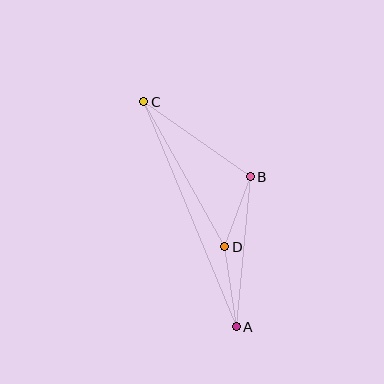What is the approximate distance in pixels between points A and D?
The distance between A and D is approximately 81 pixels.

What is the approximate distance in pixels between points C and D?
The distance between C and D is approximately 166 pixels.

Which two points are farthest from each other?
Points A and C are farthest from each other.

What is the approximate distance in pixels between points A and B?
The distance between A and B is approximately 151 pixels.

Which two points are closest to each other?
Points B and D are closest to each other.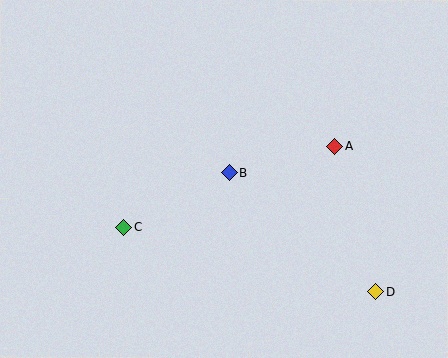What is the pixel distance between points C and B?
The distance between C and B is 119 pixels.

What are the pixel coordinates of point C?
Point C is at (124, 227).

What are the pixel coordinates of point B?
Point B is at (229, 173).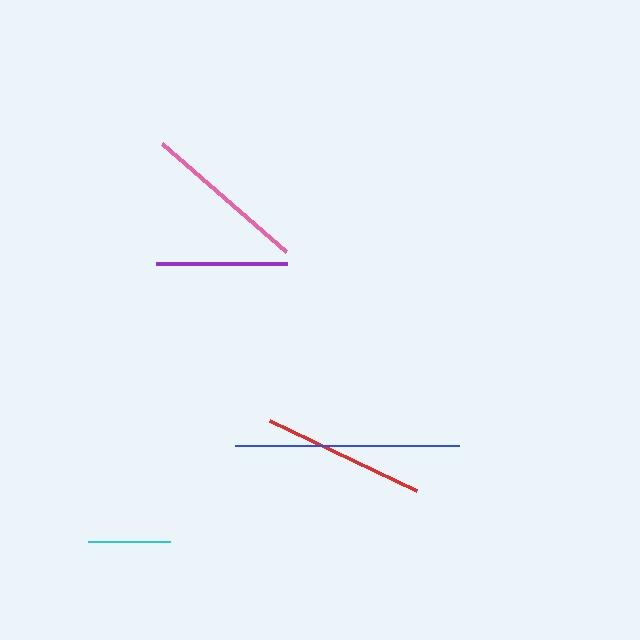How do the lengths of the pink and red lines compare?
The pink and red lines are approximately the same length.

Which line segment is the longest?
The blue line is the longest at approximately 224 pixels.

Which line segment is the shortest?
The cyan line is the shortest at approximately 82 pixels.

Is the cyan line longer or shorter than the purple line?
The purple line is longer than the cyan line.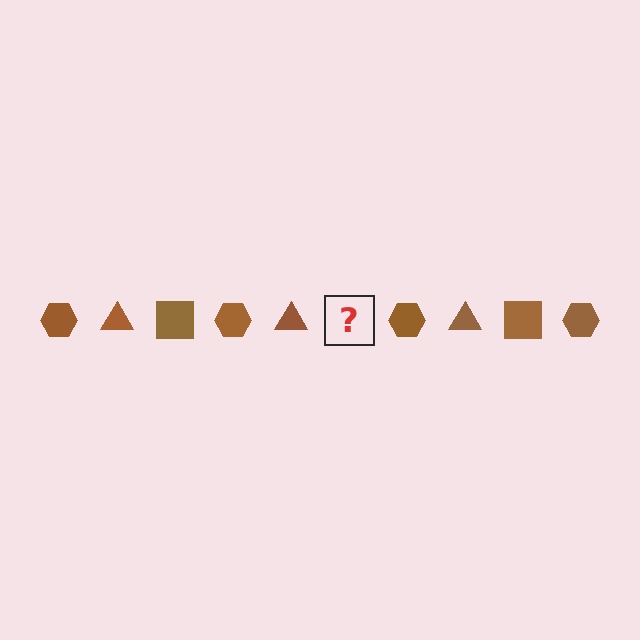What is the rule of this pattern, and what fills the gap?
The rule is that the pattern cycles through hexagon, triangle, square shapes in brown. The gap should be filled with a brown square.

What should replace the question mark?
The question mark should be replaced with a brown square.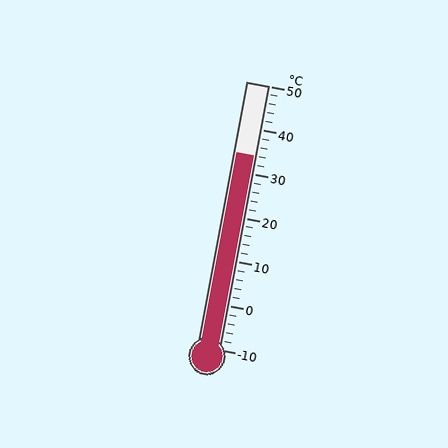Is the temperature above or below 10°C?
The temperature is above 10°C.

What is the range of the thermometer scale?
The thermometer scale ranges from -10°C to 50°C.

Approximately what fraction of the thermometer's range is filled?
The thermometer is filled to approximately 75% of its range.